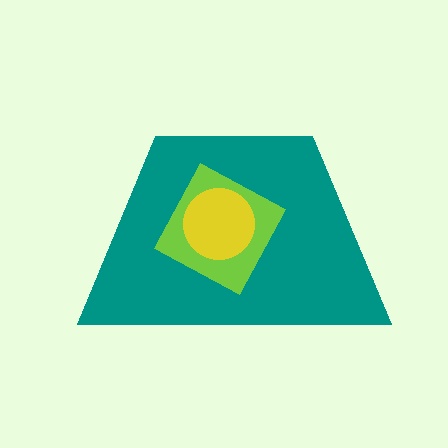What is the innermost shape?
The yellow circle.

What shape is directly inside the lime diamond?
The yellow circle.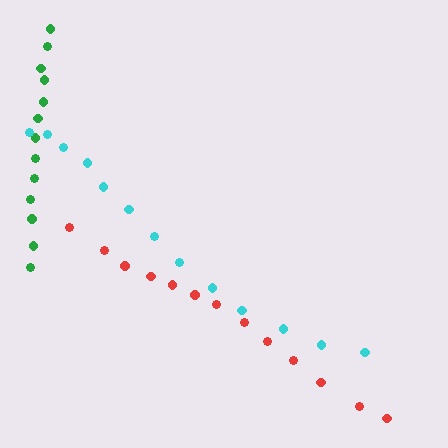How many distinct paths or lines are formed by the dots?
There are 3 distinct paths.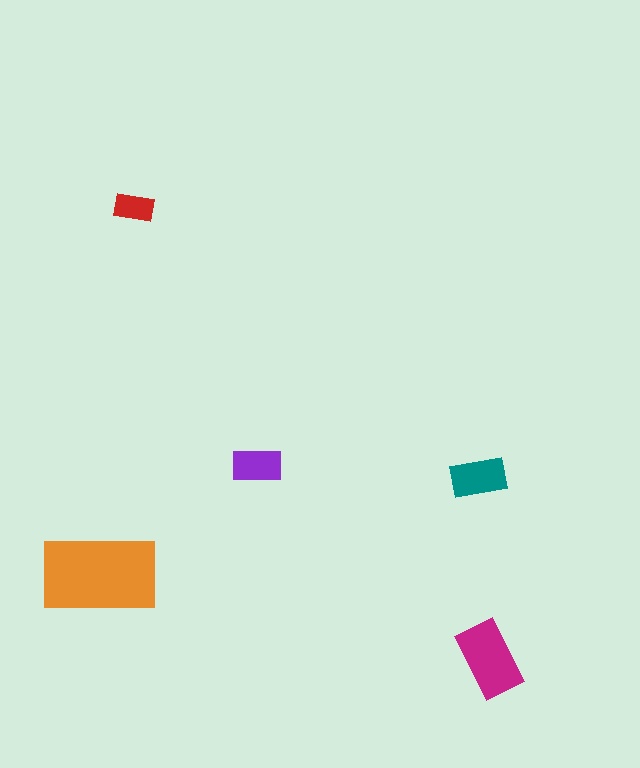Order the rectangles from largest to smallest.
the orange one, the magenta one, the teal one, the purple one, the red one.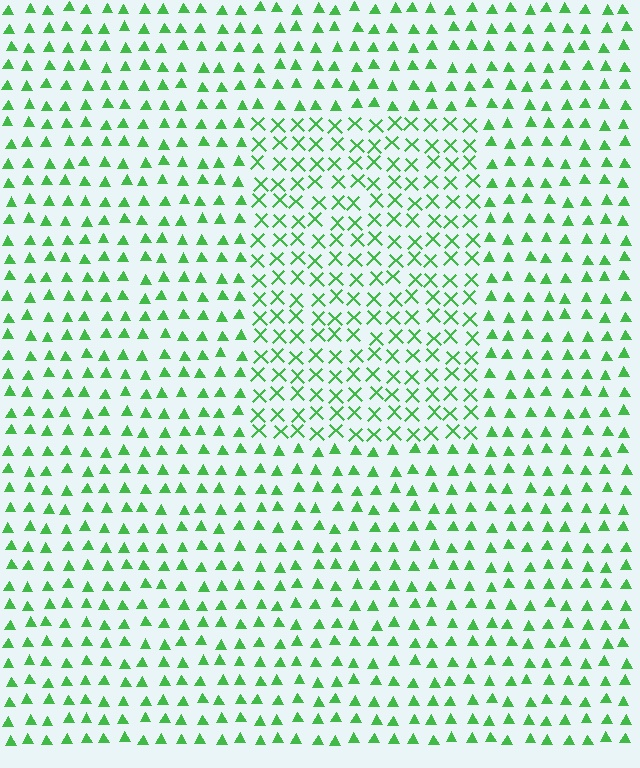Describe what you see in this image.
The image is filled with small green elements arranged in a uniform grid. A rectangle-shaped region contains X marks, while the surrounding area contains triangles. The boundary is defined purely by the change in element shape.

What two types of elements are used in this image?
The image uses X marks inside the rectangle region and triangles outside it.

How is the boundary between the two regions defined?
The boundary is defined by a change in element shape: X marks inside vs. triangles outside. All elements share the same color and spacing.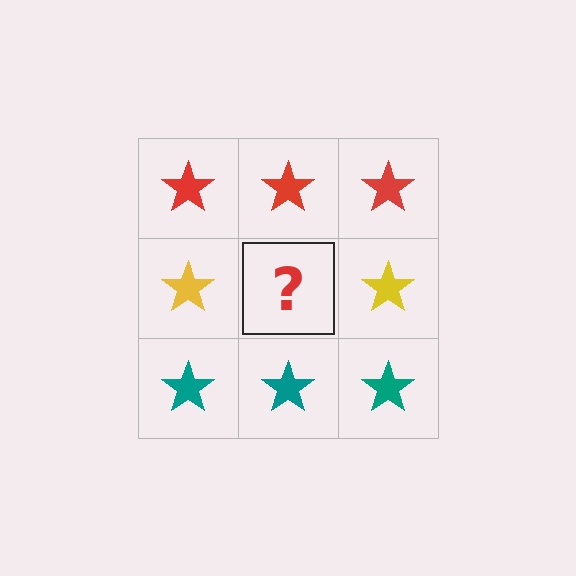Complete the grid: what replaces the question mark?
The question mark should be replaced with a yellow star.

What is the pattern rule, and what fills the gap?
The rule is that each row has a consistent color. The gap should be filled with a yellow star.